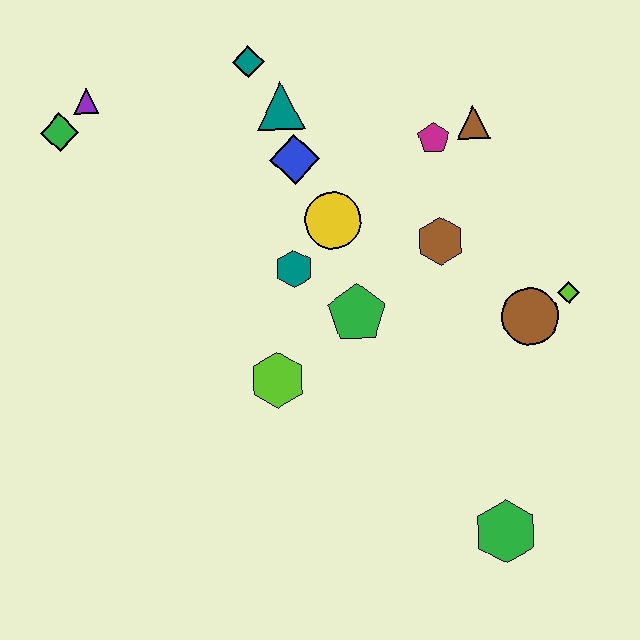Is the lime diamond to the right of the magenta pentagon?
Yes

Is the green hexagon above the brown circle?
No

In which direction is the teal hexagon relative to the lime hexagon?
The teal hexagon is above the lime hexagon.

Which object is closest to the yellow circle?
The teal hexagon is closest to the yellow circle.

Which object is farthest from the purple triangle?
The green hexagon is farthest from the purple triangle.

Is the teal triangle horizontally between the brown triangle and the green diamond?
Yes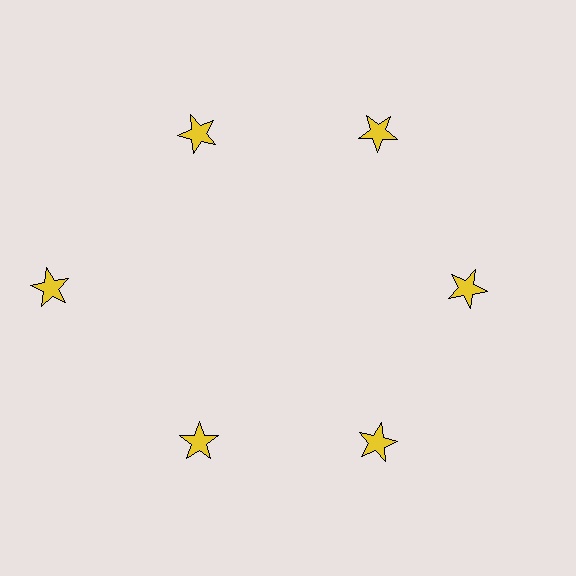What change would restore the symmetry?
The symmetry would be restored by moving it inward, back onto the ring so that all 6 stars sit at equal angles and equal distance from the center.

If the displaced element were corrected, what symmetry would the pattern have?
It would have 6-fold rotational symmetry — the pattern would map onto itself every 60 degrees.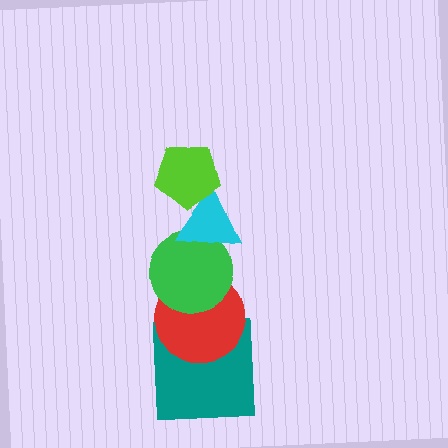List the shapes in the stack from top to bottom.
From top to bottom: the lime pentagon, the cyan triangle, the green circle, the red circle, the teal square.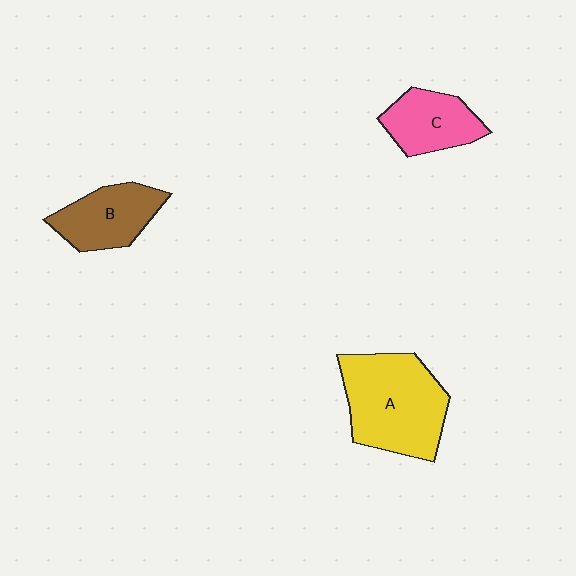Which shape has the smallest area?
Shape C (pink).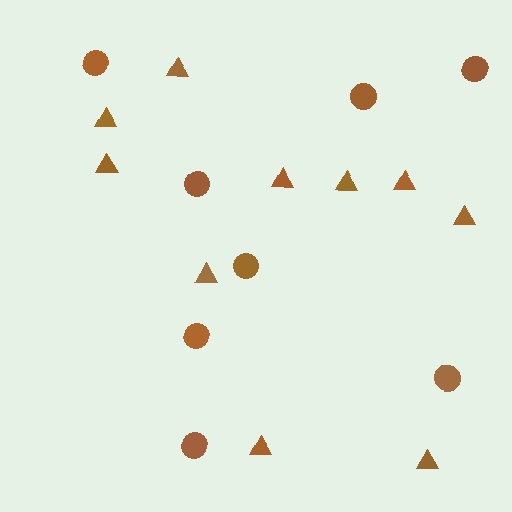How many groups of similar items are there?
There are 2 groups: one group of circles (8) and one group of triangles (10).